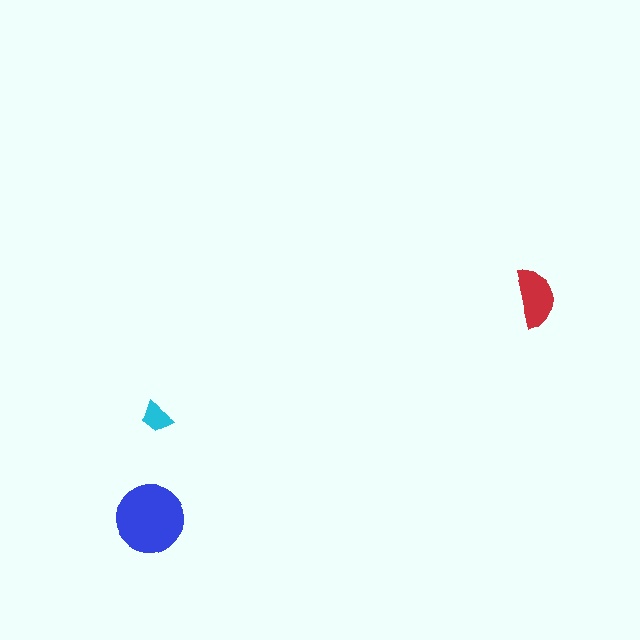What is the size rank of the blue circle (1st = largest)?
1st.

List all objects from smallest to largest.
The cyan trapezoid, the red semicircle, the blue circle.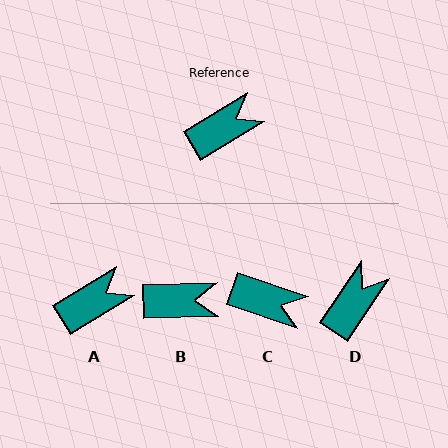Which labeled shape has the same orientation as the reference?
A.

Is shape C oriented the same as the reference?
No, it is off by about 50 degrees.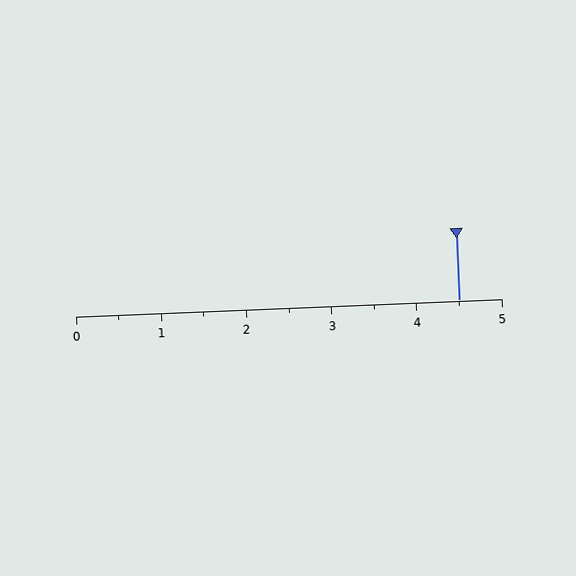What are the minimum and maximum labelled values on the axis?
The axis runs from 0 to 5.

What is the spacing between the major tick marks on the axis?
The major ticks are spaced 1 apart.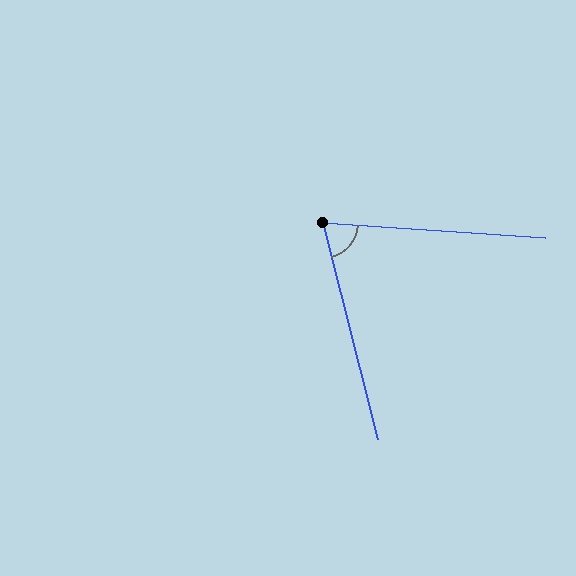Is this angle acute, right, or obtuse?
It is acute.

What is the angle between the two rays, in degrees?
Approximately 72 degrees.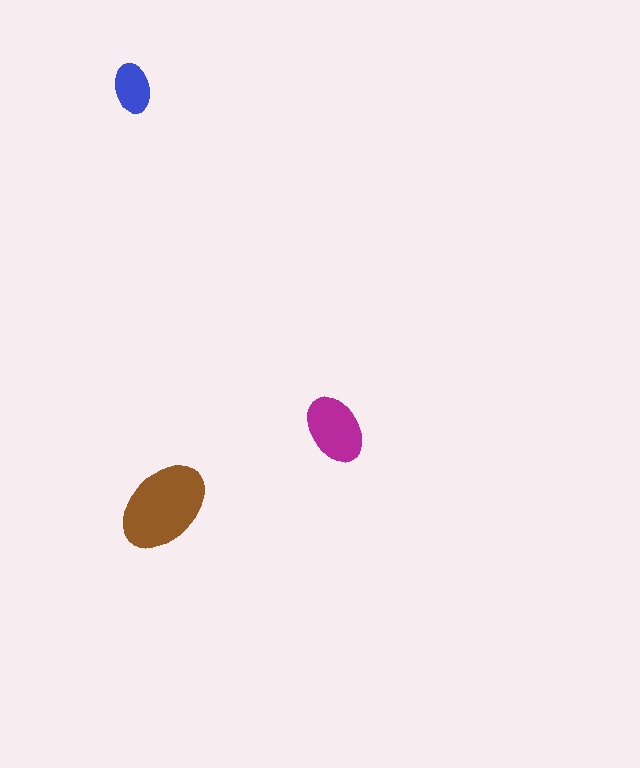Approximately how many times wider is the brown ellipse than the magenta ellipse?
About 1.5 times wider.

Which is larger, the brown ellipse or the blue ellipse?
The brown one.